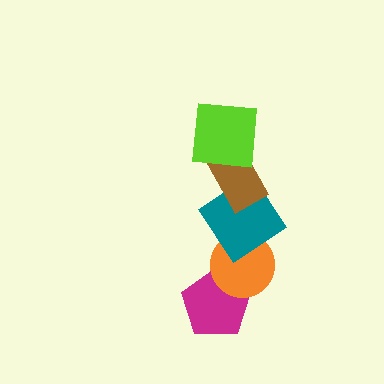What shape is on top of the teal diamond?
The brown rectangle is on top of the teal diamond.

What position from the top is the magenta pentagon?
The magenta pentagon is 5th from the top.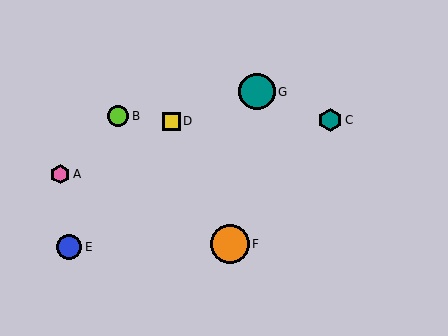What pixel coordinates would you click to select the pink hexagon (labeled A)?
Click at (60, 174) to select the pink hexagon A.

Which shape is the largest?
The orange circle (labeled F) is the largest.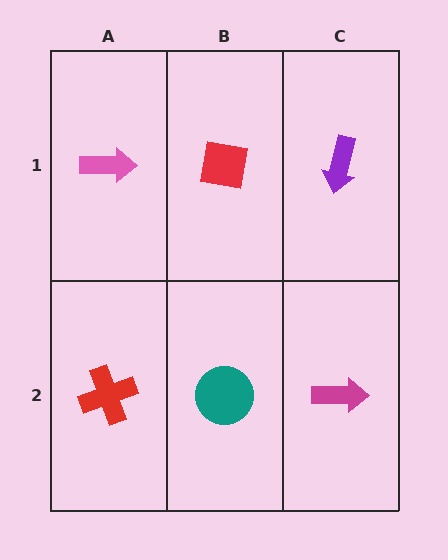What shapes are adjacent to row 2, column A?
A pink arrow (row 1, column A), a teal circle (row 2, column B).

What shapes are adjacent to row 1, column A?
A red cross (row 2, column A), a red square (row 1, column B).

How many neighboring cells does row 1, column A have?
2.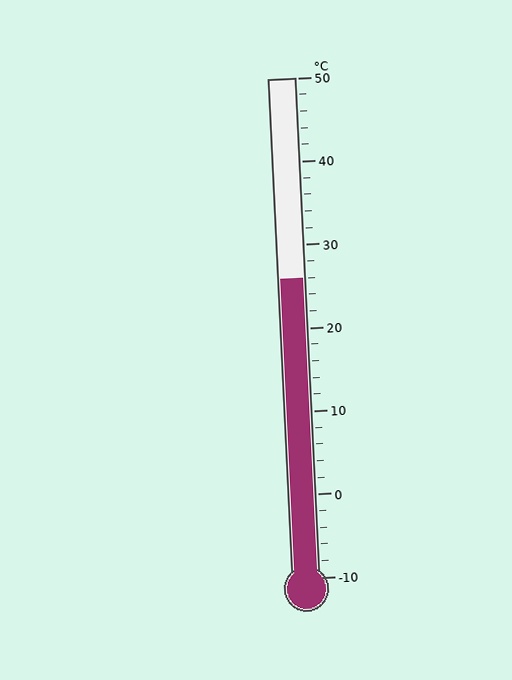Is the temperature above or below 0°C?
The temperature is above 0°C.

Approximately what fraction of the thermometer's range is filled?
The thermometer is filled to approximately 60% of its range.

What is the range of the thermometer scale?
The thermometer scale ranges from -10°C to 50°C.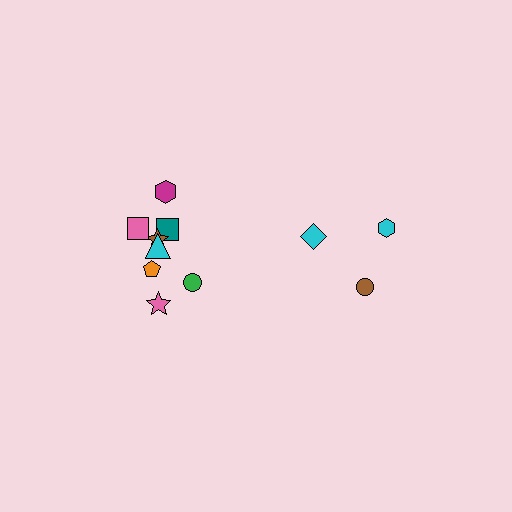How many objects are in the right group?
There are 3 objects.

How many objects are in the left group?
There are 8 objects.